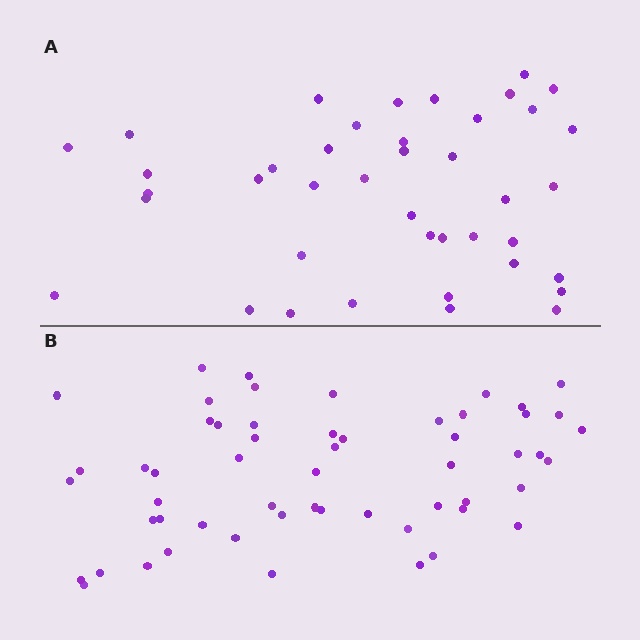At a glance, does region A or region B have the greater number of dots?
Region B (the bottom region) has more dots.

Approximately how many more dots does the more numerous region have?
Region B has approximately 15 more dots than region A.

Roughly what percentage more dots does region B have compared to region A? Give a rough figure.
About 35% more.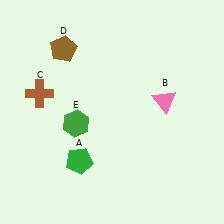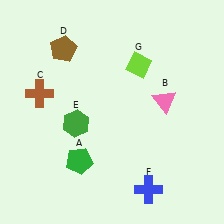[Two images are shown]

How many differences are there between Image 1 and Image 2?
There are 2 differences between the two images.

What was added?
A blue cross (F), a lime diamond (G) were added in Image 2.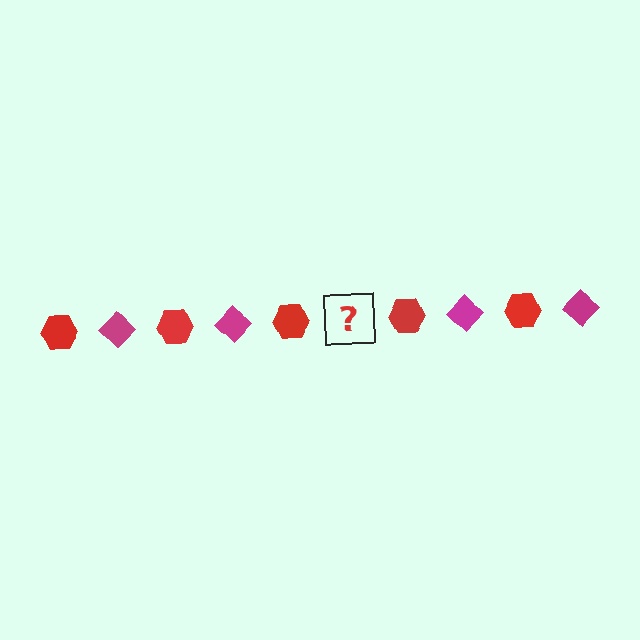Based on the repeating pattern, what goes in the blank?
The blank should be a magenta diamond.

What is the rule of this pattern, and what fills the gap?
The rule is that the pattern alternates between red hexagon and magenta diamond. The gap should be filled with a magenta diamond.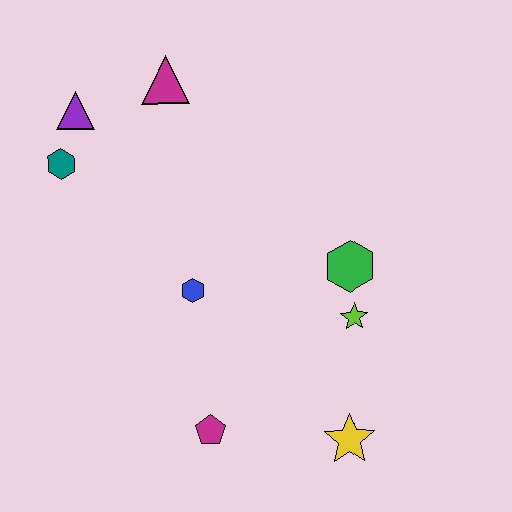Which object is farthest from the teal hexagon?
The yellow star is farthest from the teal hexagon.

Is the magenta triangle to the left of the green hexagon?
Yes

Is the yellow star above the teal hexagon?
No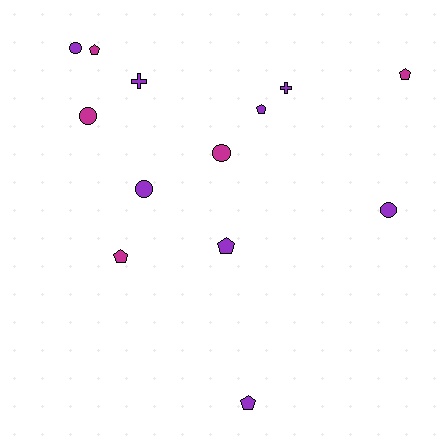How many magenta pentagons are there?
There are 3 magenta pentagons.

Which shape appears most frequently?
Pentagon, with 6 objects.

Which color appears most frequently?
Purple, with 8 objects.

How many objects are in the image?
There are 13 objects.